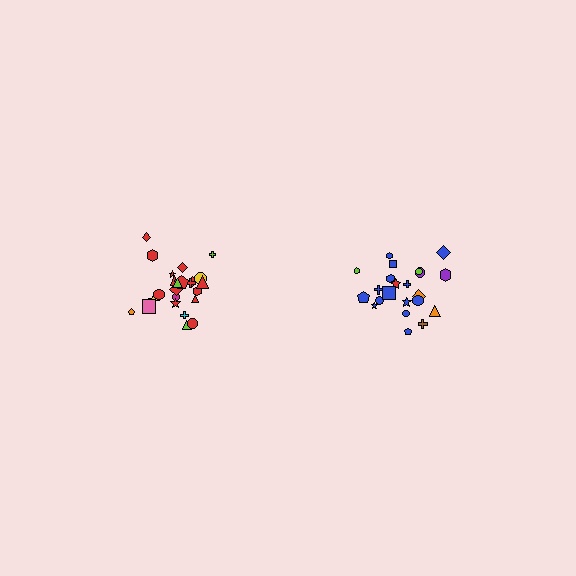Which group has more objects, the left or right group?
The left group.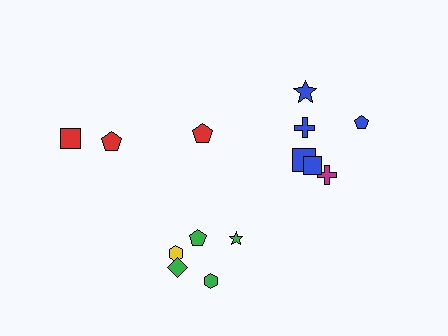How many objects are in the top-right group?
There are 6 objects.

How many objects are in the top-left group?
There are 3 objects.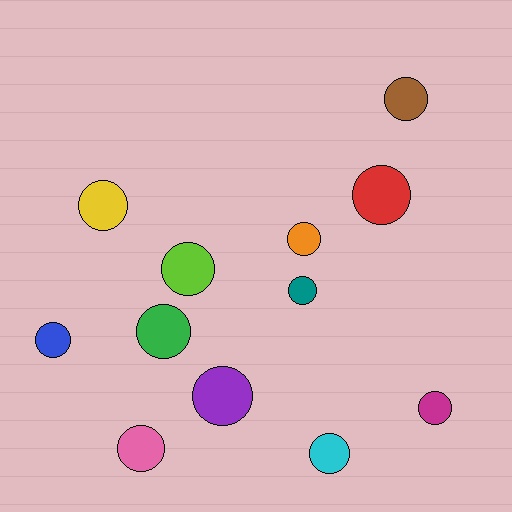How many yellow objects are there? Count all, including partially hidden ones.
There is 1 yellow object.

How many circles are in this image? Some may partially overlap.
There are 12 circles.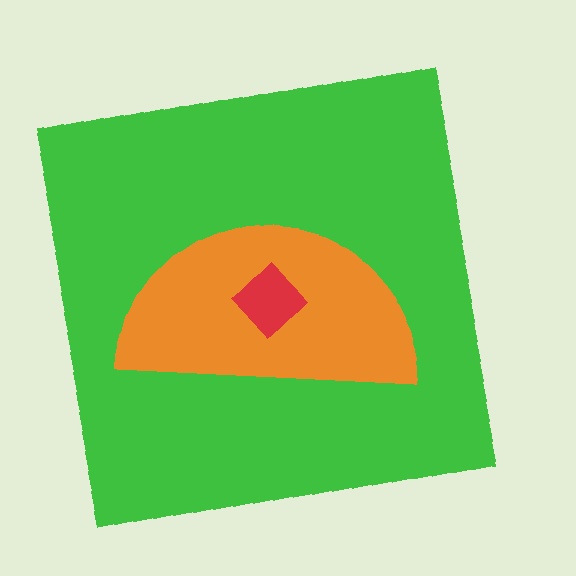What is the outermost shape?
The green square.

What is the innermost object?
The red diamond.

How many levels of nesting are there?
3.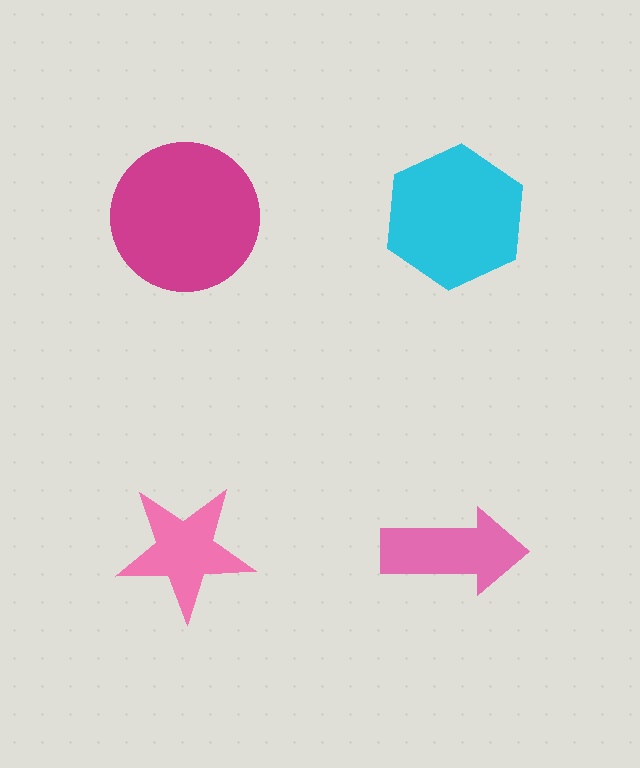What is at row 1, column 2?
A cyan hexagon.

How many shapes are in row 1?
2 shapes.